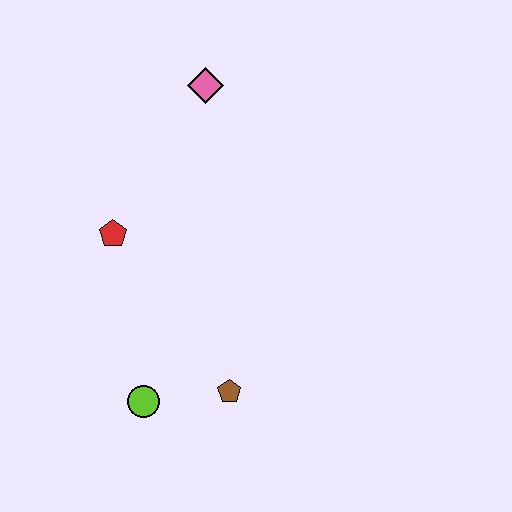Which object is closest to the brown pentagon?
The lime circle is closest to the brown pentagon.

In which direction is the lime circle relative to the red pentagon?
The lime circle is below the red pentagon.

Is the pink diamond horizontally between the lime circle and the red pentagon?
No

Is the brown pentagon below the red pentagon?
Yes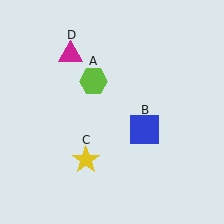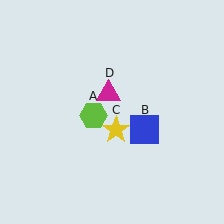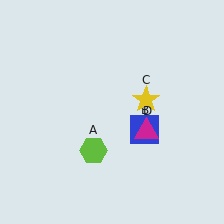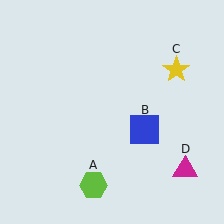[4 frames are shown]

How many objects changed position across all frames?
3 objects changed position: lime hexagon (object A), yellow star (object C), magenta triangle (object D).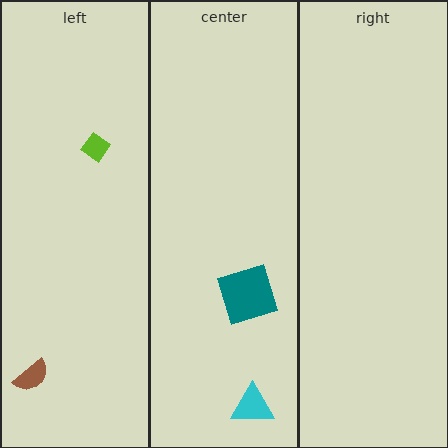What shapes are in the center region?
The teal square, the cyan triangle.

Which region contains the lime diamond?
The left region.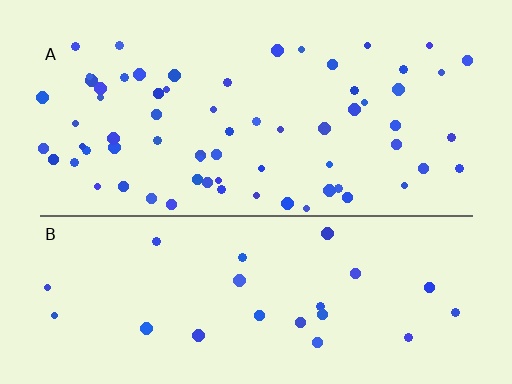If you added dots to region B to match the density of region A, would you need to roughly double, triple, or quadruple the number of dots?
Approximately triple.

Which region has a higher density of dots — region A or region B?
A (the top).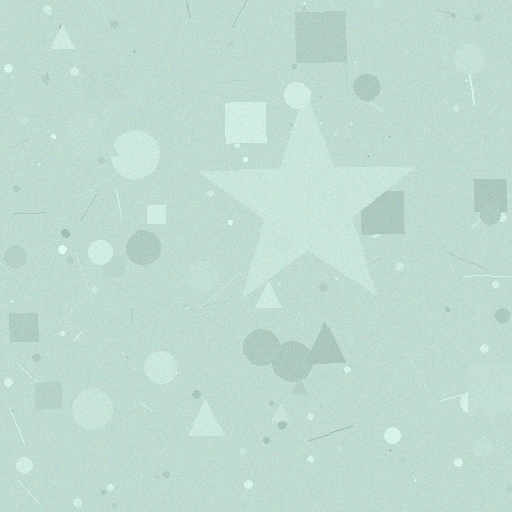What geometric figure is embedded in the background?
A star is embedded in the background.